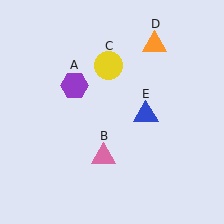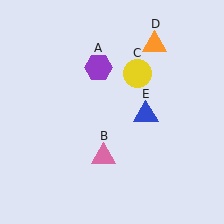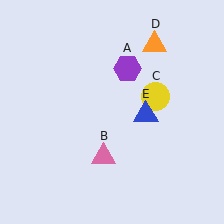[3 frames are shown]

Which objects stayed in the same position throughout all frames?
Pink triangle (object B) and orange triangle (object D) and blue triangle (object E) remained stationary.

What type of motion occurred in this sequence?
The purple hexagon (object A), yellow circle (object C) rotated clockwise around the center of the scene.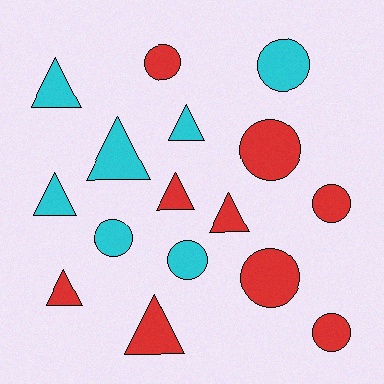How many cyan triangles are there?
There are 4 cyan triangles.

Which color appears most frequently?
Red, with 9 objects.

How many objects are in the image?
There are 16 objects.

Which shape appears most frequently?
Circle, with 8 objects.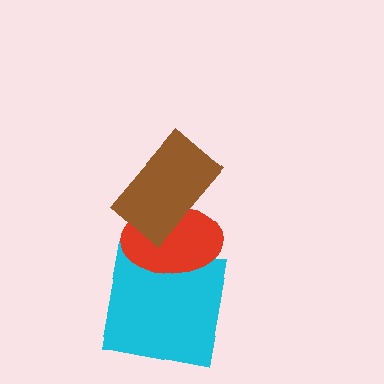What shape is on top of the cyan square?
The red ellipse is on top of the cyan square.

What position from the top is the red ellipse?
The red ellipse is 2nd from the top.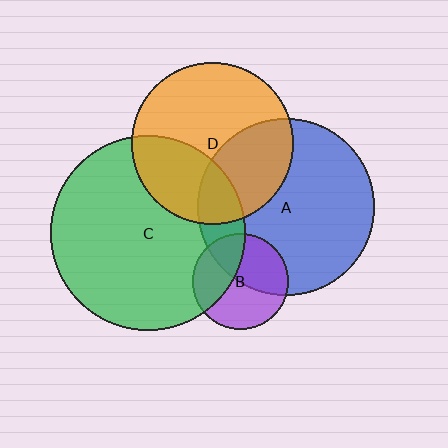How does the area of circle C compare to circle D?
Approximately 1.5 times.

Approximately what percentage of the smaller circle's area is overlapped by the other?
Approximately 15%.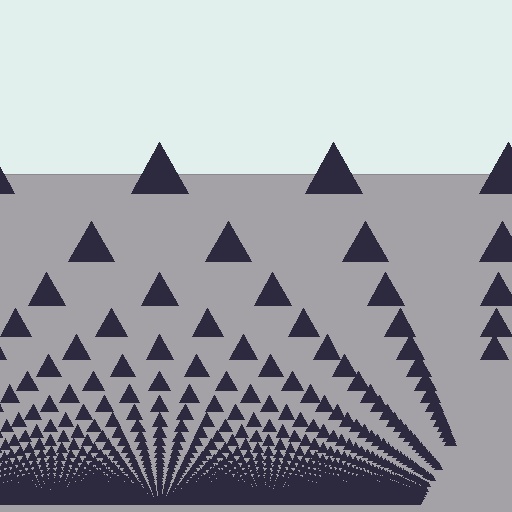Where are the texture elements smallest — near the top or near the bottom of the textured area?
Near the bottom.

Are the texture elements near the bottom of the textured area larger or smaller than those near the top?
Smaller. The gradient is inverted — elements near the bottom are smaller and denser.